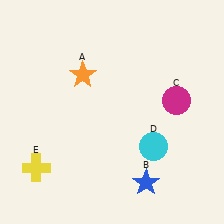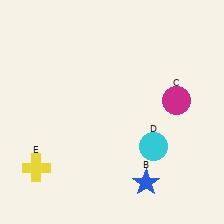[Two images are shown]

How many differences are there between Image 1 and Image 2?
There is 1 difference between the two images.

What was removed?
The orange star (A) was removed in Image 2.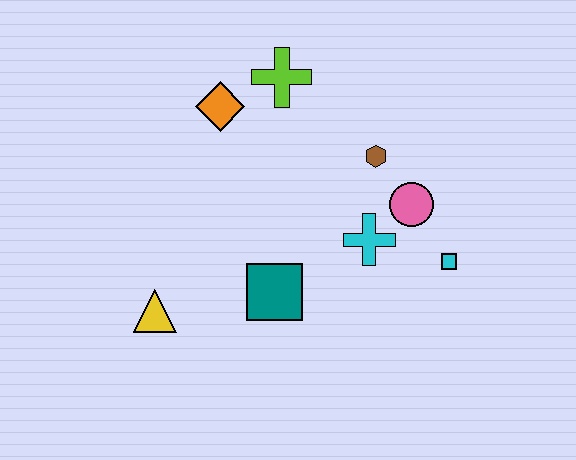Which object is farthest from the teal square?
The lime cross is farthest from the teal square.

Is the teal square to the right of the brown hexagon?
No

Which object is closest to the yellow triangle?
The teal square is closest to the yellow triangle.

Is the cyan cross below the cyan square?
No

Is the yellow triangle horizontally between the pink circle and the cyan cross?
No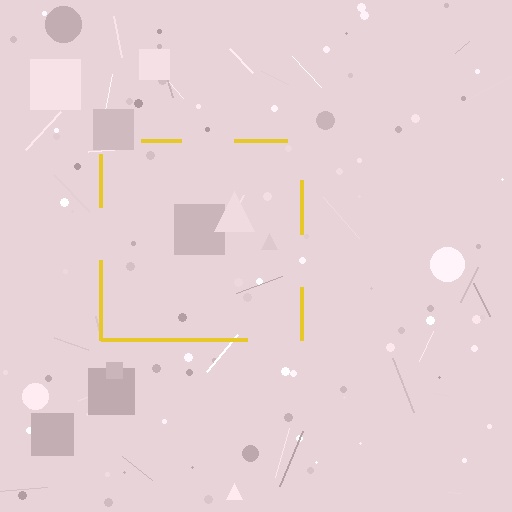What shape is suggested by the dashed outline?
The dashed outline suggests a square.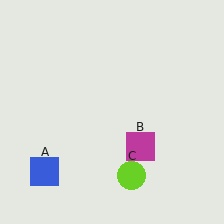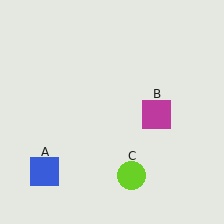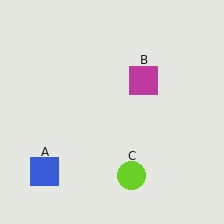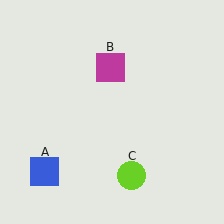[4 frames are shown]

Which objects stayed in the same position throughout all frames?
Blue square (object A) and lime circle (object C) remained stationary.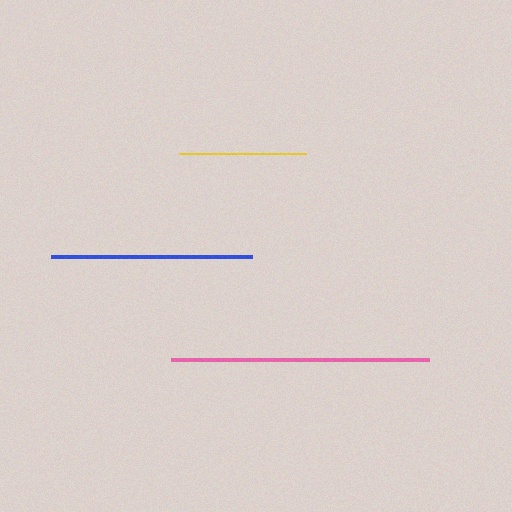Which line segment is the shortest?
The yellow line is the shortest at approximately 128 pixels.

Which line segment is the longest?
The pink line is the longest at approximately 259 pixels.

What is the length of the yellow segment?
The yellow segment is approximately 128 pixels long.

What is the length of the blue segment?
The blue segment is approximately 201 pixels long.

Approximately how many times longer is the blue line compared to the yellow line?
The blue line is approximately 1.6 times the length of the yellow line.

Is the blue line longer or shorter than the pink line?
The pink line is longer than the blue line.